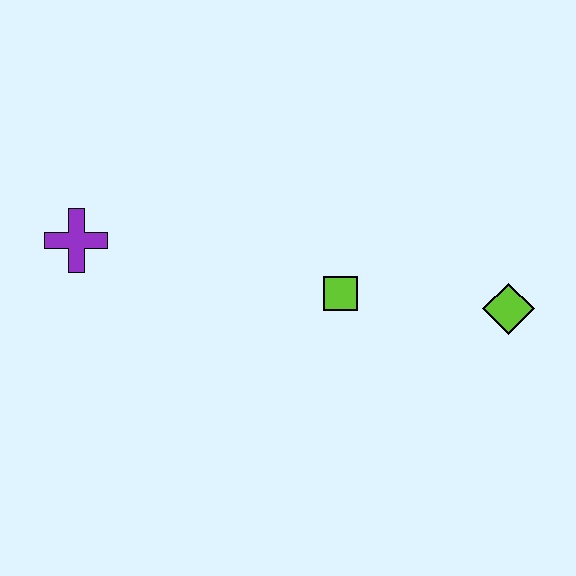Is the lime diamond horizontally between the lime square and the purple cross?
No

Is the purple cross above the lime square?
Yes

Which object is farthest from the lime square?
The purple cross is farthest from the lime square.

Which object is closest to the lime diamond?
The lime square is closest to the lime diamond.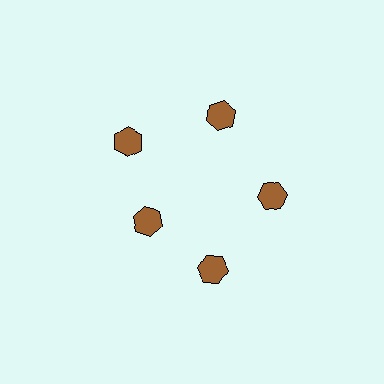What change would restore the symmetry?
The symmetry would be restored by moving it outward, back onto the ring so that all 5 hexagons sit at equal angles and equal distance from the center.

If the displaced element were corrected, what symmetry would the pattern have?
It would have 5-fold rotational symmetry — the pattern would map onto itself every 72 degrees.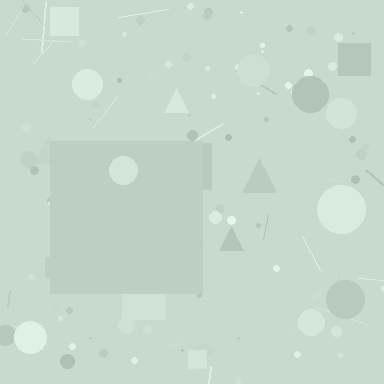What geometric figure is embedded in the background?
A square is embedded in the background.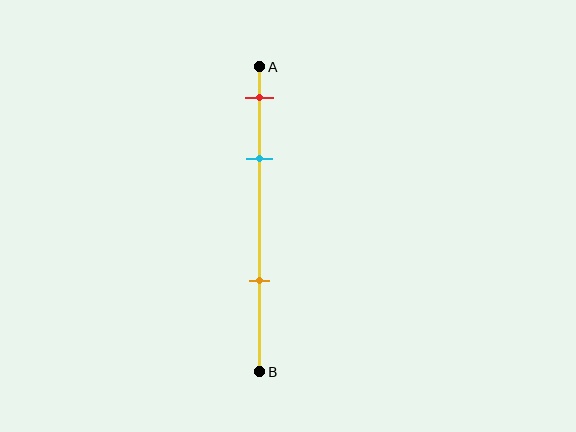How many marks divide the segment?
There are 3 marks dividing the segment.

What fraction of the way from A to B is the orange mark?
The orange mark is approximately 70% (0.7) of the way from A to B.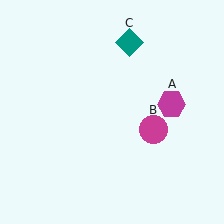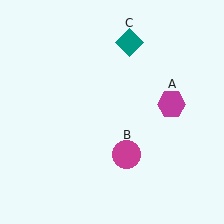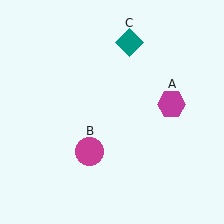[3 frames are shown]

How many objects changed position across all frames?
1 object changed position: magenta circle (object B).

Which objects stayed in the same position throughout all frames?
Magenta hexagon (object A) and teal diamond (object C) remained stationary.